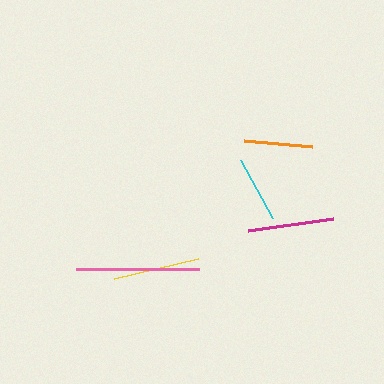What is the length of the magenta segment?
The magenta segment is approximately 86 pixels long.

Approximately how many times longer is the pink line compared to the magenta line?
The pink line is approximately 1.4 times the length of the magenta line.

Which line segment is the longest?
The pink line is the longest at approximately 123 pixels.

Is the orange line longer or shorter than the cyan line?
The orange line is longer than the cyan line.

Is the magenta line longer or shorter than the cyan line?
The magenta line is longer than the cyan line.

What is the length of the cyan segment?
The cyan segment is approximately 65 pixels long.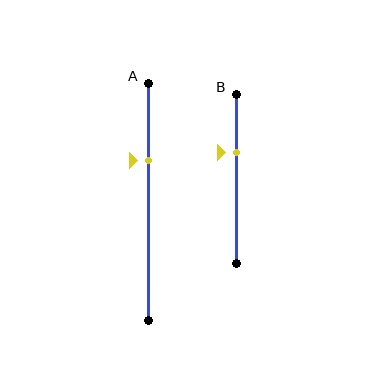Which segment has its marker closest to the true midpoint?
Segment B has its marker closest to the true midpoint.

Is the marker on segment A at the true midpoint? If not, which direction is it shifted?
No, the marker on segment A is shifted upward by about 18% of the segment length.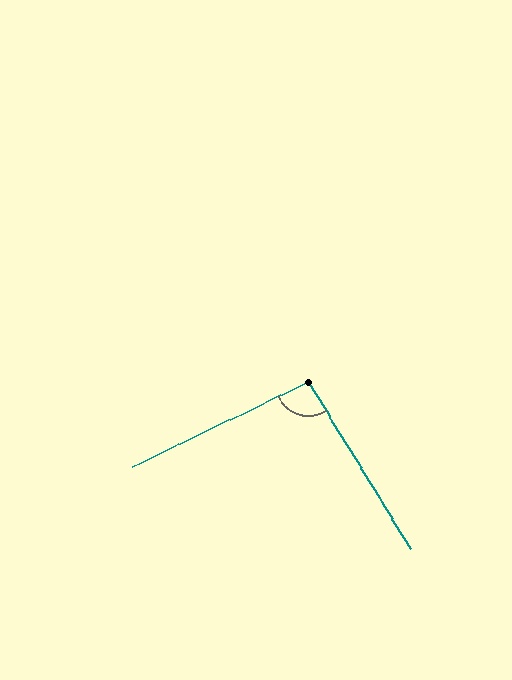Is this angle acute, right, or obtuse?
It is obtuse.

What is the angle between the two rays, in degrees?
Approximately 96 degrees.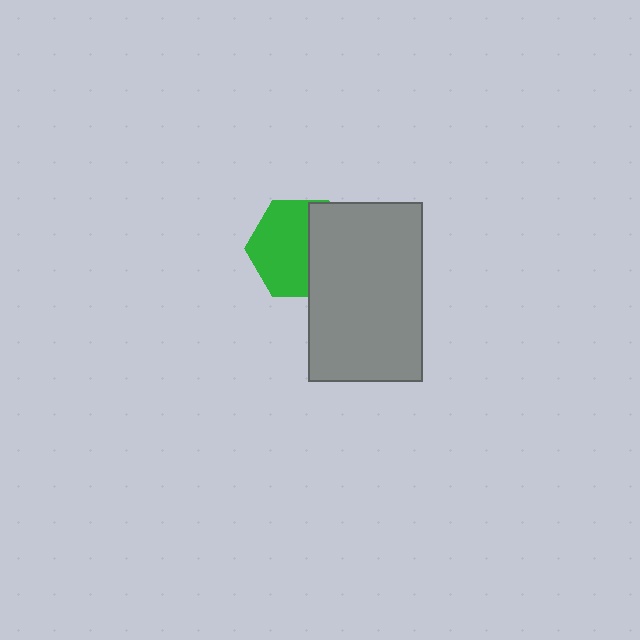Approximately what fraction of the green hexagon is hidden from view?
Roughly 41% of the green hexagon is hidden behind the gray rectangle.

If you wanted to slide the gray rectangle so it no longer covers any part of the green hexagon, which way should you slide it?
Slide it right — that is the most direct way to separate the two shapes.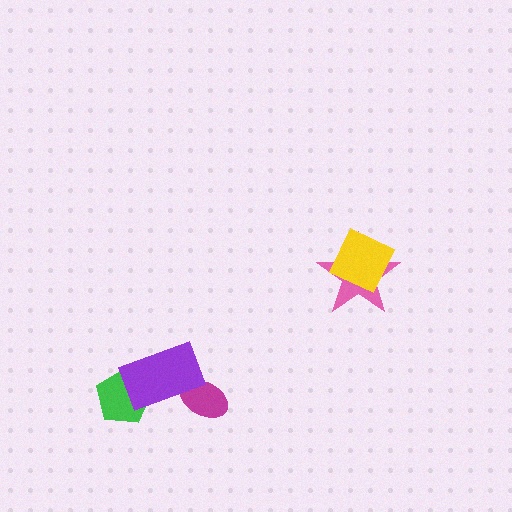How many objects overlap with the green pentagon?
1 object overlaps with the green pentagon.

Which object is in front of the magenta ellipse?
The purple rectangle is in front of the magenta ellipse.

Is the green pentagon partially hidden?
Yes, it is partially covered by another shape.